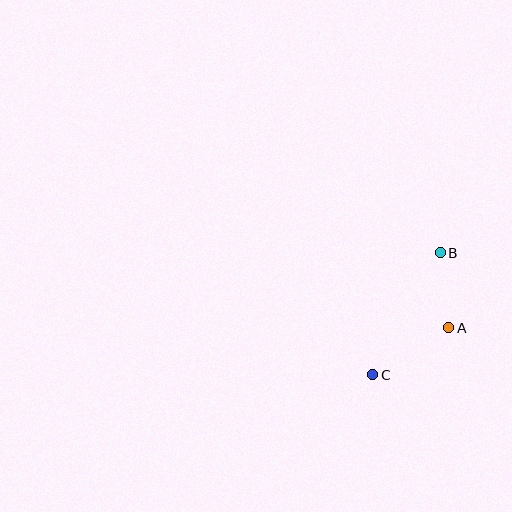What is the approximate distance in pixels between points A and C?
The distance between A and C is approximately 89 pixels.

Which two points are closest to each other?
Points A and B are closest to each other.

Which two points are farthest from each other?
Points B and C are farthest from each other.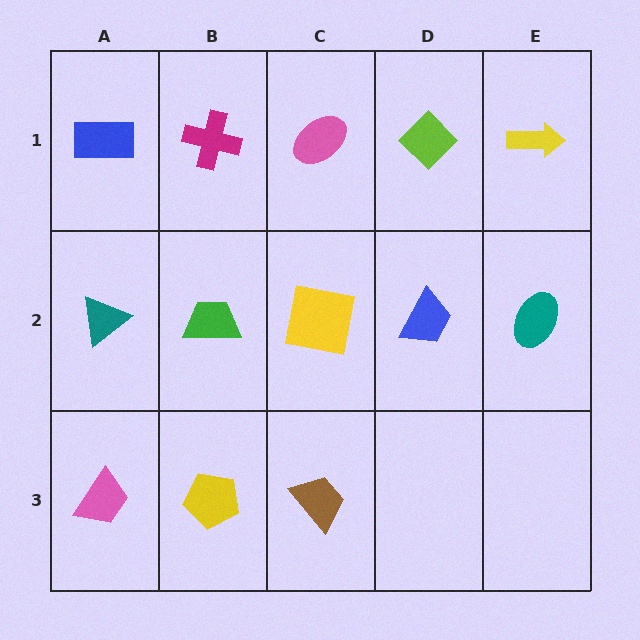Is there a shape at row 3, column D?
No, that cell is empty.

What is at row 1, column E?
A yellow arrow.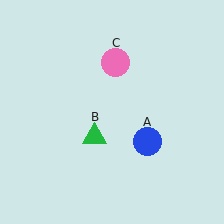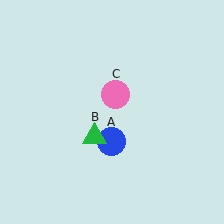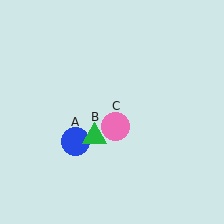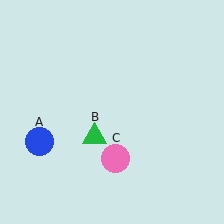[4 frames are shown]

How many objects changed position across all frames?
2 objects changed position: blue circle (object A), pink circle (object C).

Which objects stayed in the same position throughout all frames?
Green triangle (object B) remained stationary.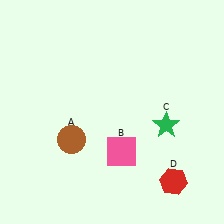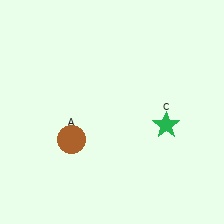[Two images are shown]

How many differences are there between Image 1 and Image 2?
There are 2 differences between the two images.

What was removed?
The pink square (B), the red hexagon (D) were removed in Image 2.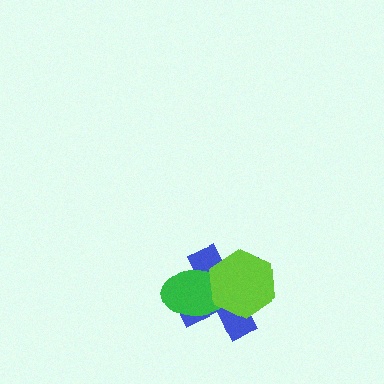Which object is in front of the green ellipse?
The lime hexagon is in front of the green ellipse.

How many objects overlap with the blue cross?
2 objects overlap with the blue cross.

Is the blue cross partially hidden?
Yes, it is partially covered by another shape.